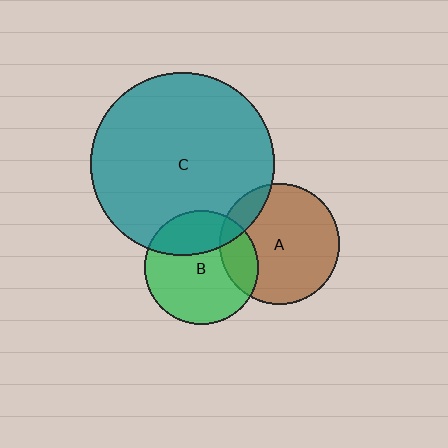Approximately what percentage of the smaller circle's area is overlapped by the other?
Approximately 30%.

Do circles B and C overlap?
Yes.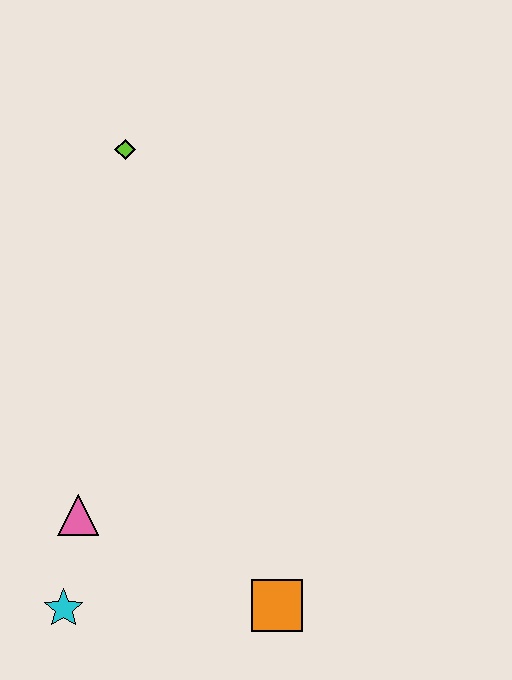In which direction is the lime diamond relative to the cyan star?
The lime diamond is above the cyan star.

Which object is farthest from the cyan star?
The lime diamond is farthest from the cyan star.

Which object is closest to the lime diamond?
The pink triangle is closest to the lime diamond.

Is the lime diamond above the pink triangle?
Yes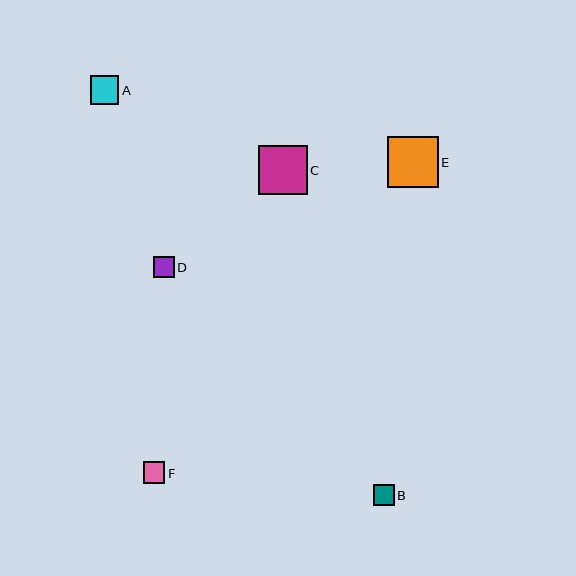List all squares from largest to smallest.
From largest to smallest: E, C, A, F, B, D.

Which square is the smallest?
Square D is the smallest with a size of approximately 20 pixels.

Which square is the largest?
Square E is the largest with a size of approximately 51 pixels.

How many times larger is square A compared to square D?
Square A is approximately 1.4 times the size of square D.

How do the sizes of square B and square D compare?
Square B and square D are approximately the same size.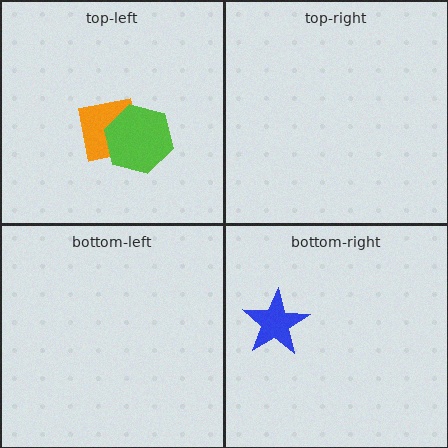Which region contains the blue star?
The bottom-right region.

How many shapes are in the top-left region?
2.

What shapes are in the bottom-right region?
The blue star.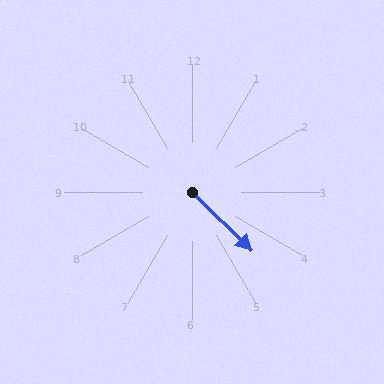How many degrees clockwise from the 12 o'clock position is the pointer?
Approximately 135 degrees.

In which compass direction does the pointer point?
Southeast.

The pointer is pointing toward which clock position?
Roughly 4 o'clock.